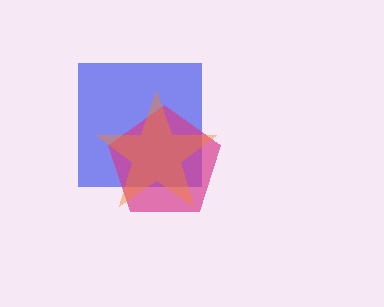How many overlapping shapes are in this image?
There are 3 overlapping shapes in the image.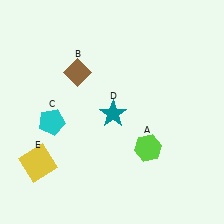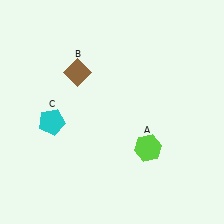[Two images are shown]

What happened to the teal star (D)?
The teal star (D) was removed in Image 2. It was in the bottom-right area of Image 1.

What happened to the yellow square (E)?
The yellow square (E) was removed in Image 2. It was in the bottom-left area of Image 1.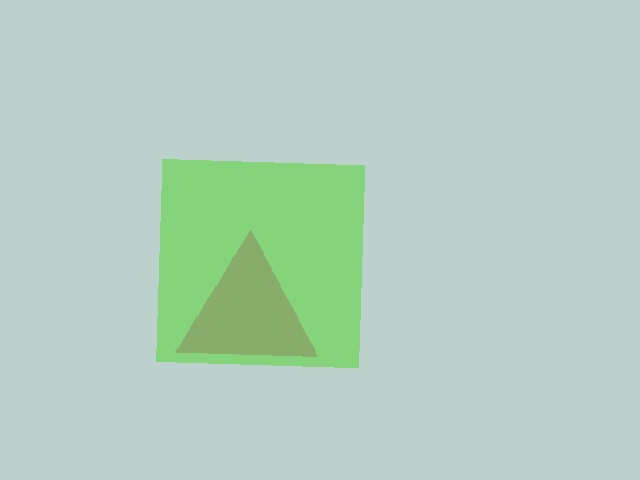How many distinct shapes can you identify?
There are 2 distinct shapes: a magenta triangle, a lime square.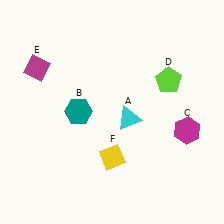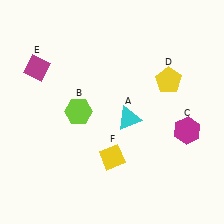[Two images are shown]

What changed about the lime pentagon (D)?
In Image 1, D is lime. In Image 2, it changed to yellow.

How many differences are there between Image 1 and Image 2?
There are 2 differences between the two images.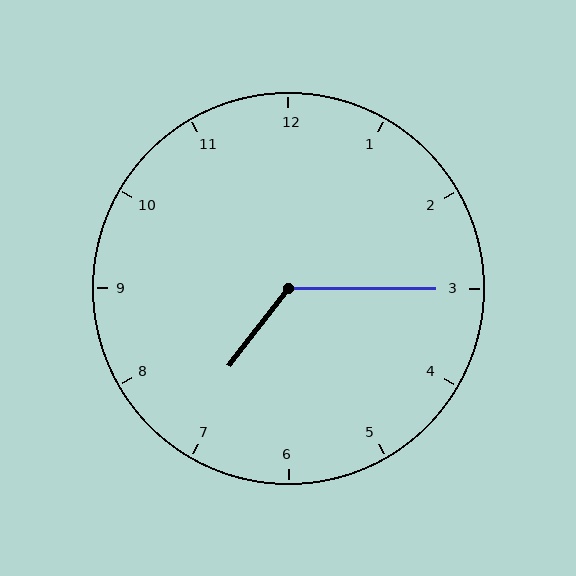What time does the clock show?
7:15.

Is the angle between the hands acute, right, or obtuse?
It is obtuse.